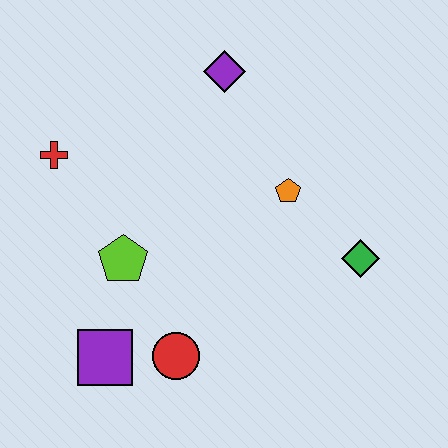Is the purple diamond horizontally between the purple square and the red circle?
No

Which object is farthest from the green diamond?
The red cross is farthest from the green diamond.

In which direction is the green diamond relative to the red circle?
The green diamond is to the right of the red circle.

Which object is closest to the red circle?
The purple square is closest to the red circle.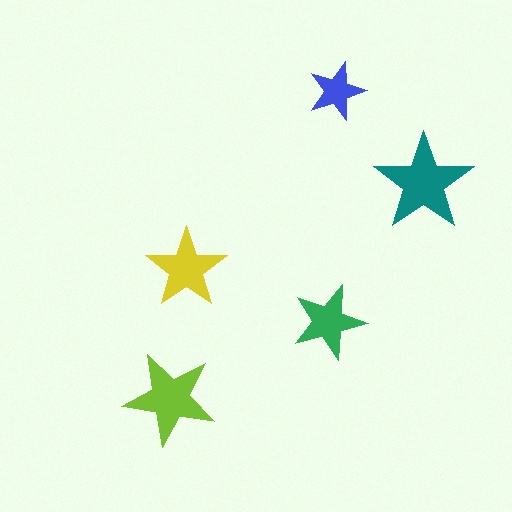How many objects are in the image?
There are 5 objects in the image.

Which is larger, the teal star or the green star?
The teal one.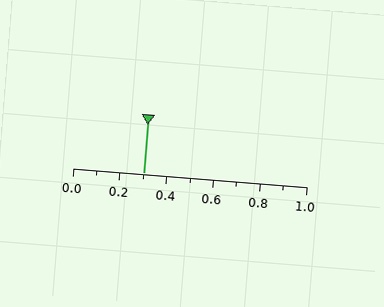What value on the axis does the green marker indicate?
The marker indicates approximately 0.3.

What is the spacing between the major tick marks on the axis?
The major ticks are spaced 0.2 apart.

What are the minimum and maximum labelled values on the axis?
The axis runs from 0.0 to 1.0.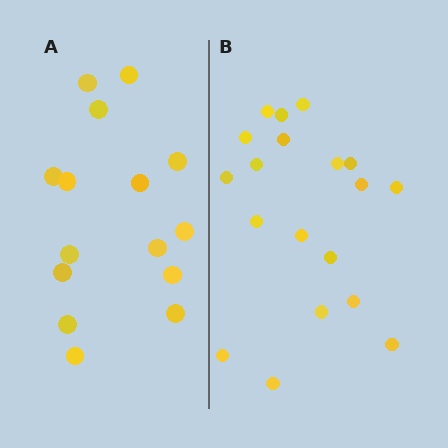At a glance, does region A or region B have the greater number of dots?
Region B (the right region) has more dots.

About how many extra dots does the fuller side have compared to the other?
Region B has about 4 more dots than region A.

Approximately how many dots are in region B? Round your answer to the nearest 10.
About 20 dots. (The exact count is 19, which rounds to 20.)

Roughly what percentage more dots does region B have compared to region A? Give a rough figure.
About 25% more.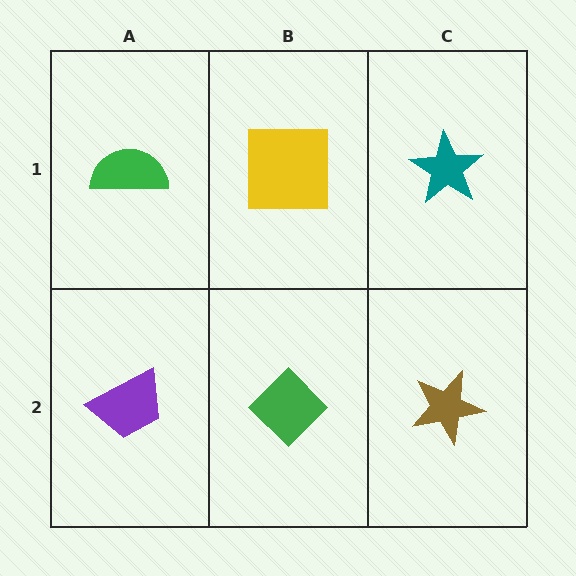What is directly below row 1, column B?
A green diamond.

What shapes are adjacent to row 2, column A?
A green semicircle (row 1, column A), a green diamond (row 2, column B).